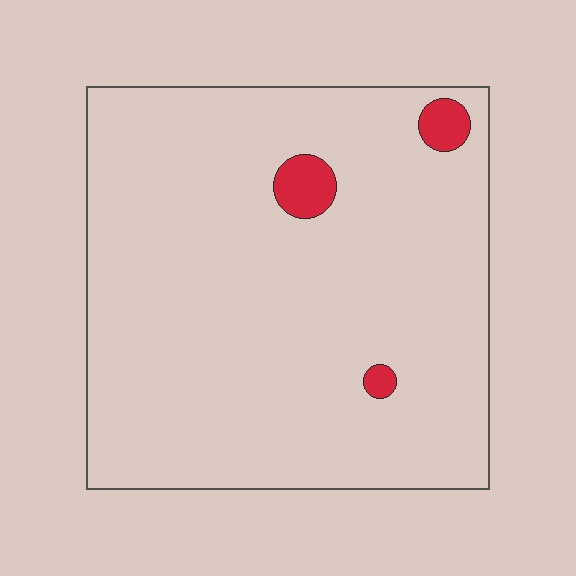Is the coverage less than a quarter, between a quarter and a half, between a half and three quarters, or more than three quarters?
Less than a quarter.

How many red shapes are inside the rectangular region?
3.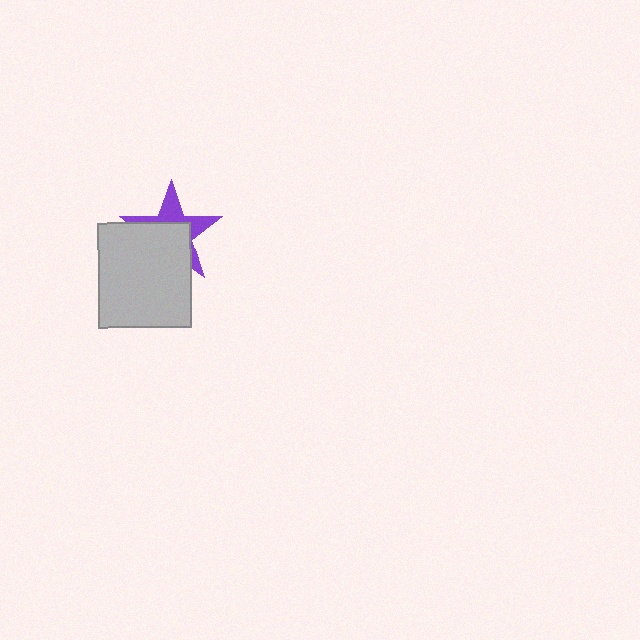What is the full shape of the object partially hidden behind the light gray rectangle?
The partially hidden object is a purple star.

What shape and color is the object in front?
The object in front is a light gray rectangle.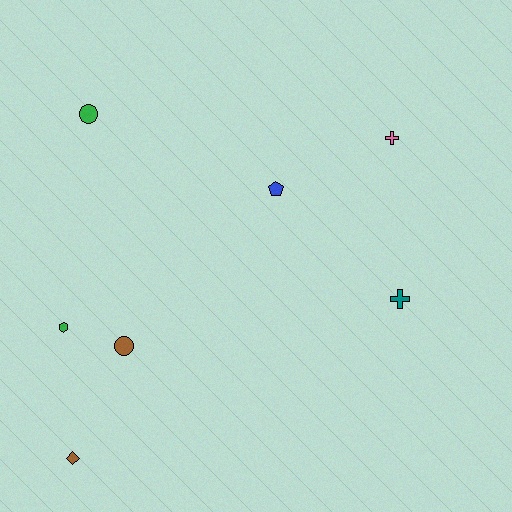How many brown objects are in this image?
There are 2 brown objects.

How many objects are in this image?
There are 7 objects.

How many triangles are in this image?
There are no triangles.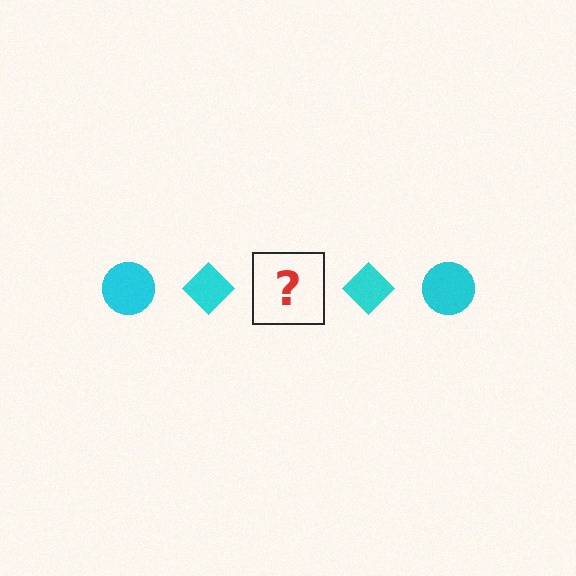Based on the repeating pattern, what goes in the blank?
The blank should be a cyan circle.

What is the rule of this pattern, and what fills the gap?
The rule is that the pattern cycles through circle, diamond shapes in cyan. The gap should be filled with a cyan circle.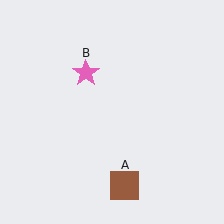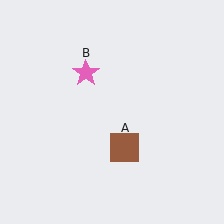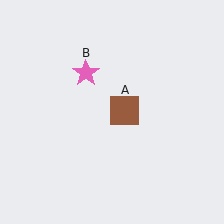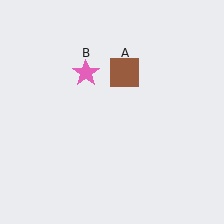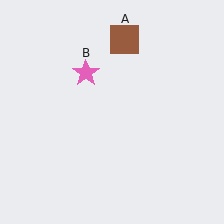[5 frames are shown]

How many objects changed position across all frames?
1 object changed position: brown square (object A).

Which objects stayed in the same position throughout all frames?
Pink star (object B) remained stationary.